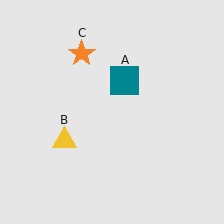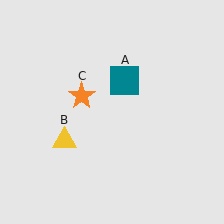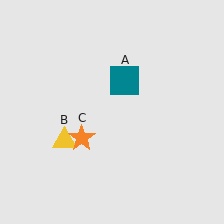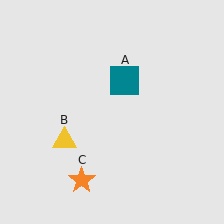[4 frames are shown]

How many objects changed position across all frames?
1 object changed position: orange star (object C).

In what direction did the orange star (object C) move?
The orange star (object C) moved down.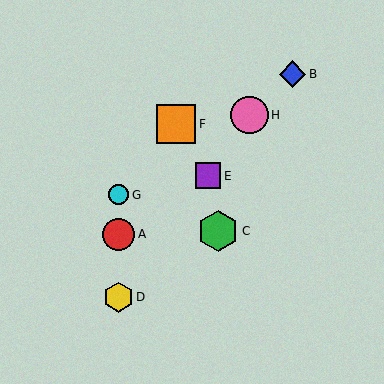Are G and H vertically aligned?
No, G is at x≈119 and H is at x≈250.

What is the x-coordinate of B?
Object B is at x≈292.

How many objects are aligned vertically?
3 objects (A, D, G) are aligned vertically.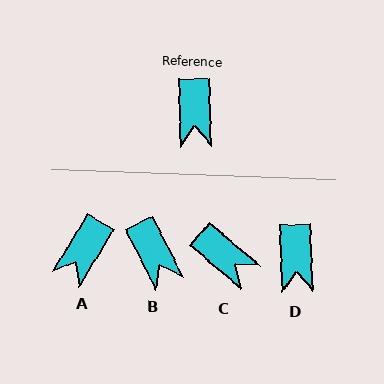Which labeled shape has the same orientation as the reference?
D.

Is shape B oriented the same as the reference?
No, it is off by about 24 degrees.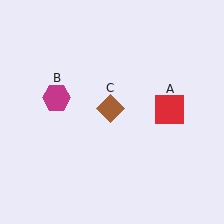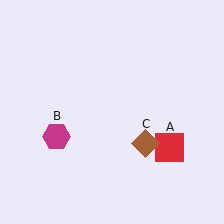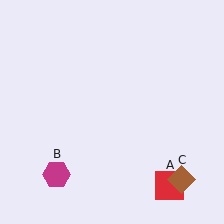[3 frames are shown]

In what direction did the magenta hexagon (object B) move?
The magenta hexagon (object B) moved down.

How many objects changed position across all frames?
3 objects changed position: red square (object A), magenta hexagon (object B), brown diamond (object C).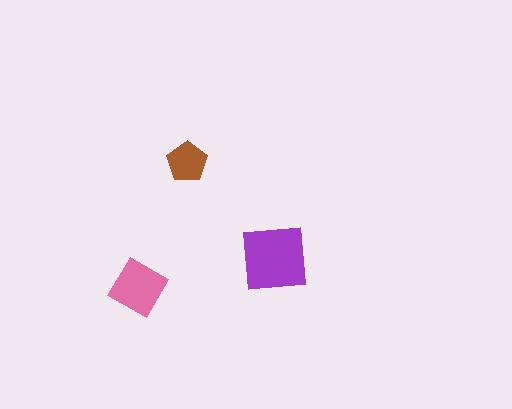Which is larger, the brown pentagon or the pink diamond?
The pink diamond.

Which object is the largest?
The purple square.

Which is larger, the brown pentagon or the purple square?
The purple square.